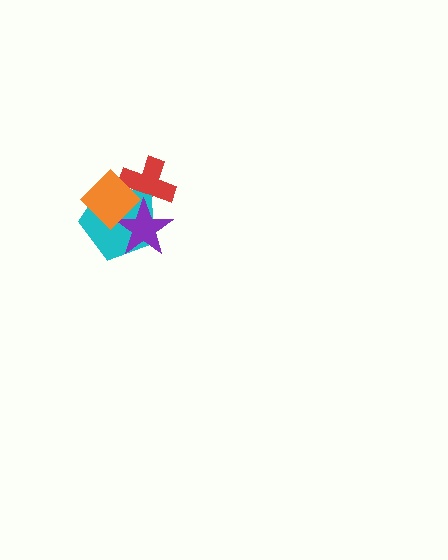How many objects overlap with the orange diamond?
3 objects overlap with the orange diamond.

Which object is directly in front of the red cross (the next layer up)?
The cyan pentagon is directly in front of the red cross.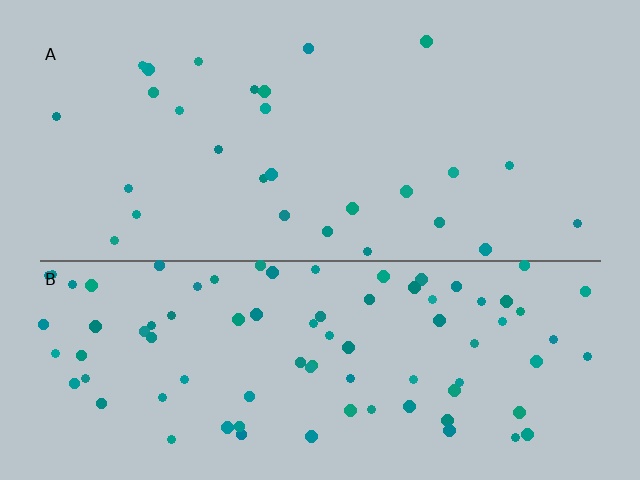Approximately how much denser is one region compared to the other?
Approximately 3.0× — region B over region A.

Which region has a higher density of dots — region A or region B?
B (the bottom).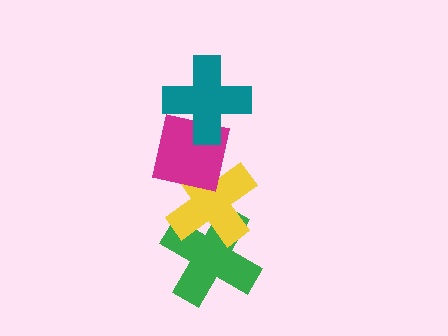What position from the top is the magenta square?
The magenta square is 2nd from the top.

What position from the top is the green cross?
The green cross is 4th from the top.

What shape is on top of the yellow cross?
The magenta square is on top of the yellow cross.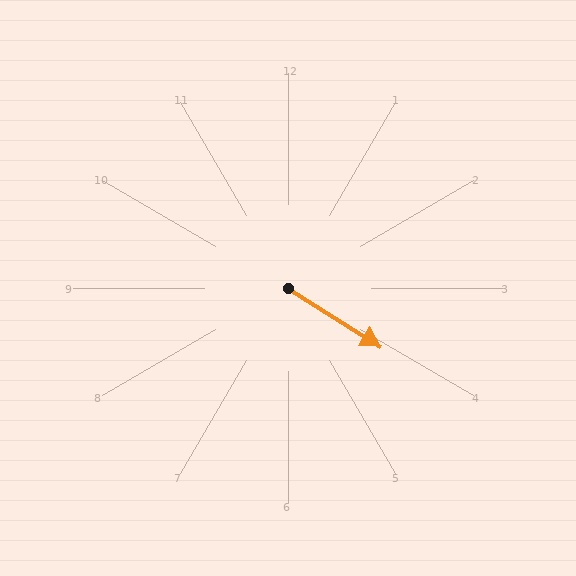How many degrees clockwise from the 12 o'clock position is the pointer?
Approximately 122 degrees.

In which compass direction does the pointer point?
Southeast.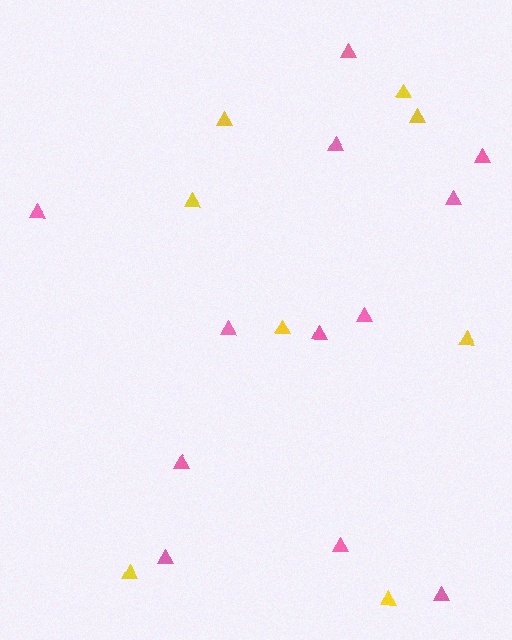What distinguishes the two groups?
There are 2 groups: one group of yellow triangles (8) and one group of pink triangles (12).